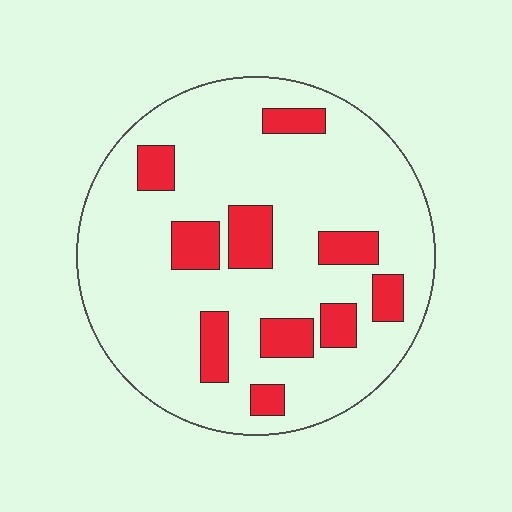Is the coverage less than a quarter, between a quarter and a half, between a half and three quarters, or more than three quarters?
Less than a quarter.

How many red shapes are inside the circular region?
10.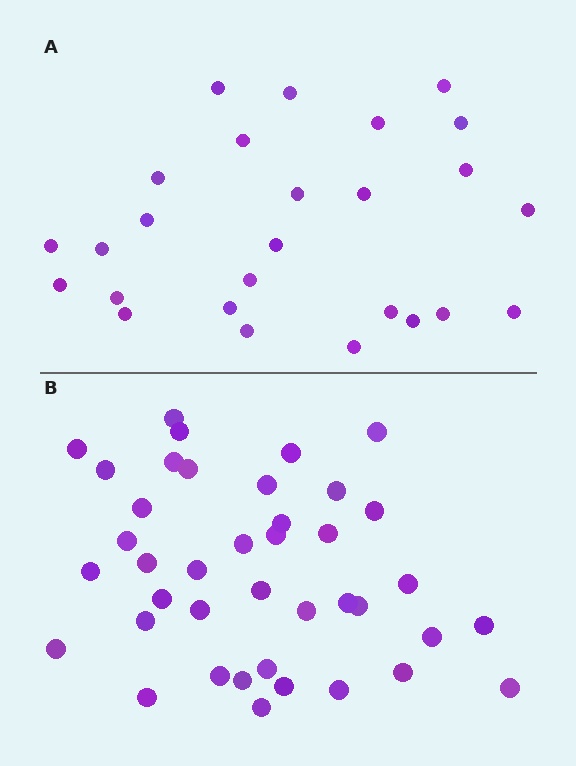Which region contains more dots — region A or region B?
Region B (the bottom region) has more dots.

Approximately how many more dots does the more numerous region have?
Region B has approximately 15 more dots than region A.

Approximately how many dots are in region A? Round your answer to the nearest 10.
About 30 dots. (The exact count is 26, which rounds to 30.)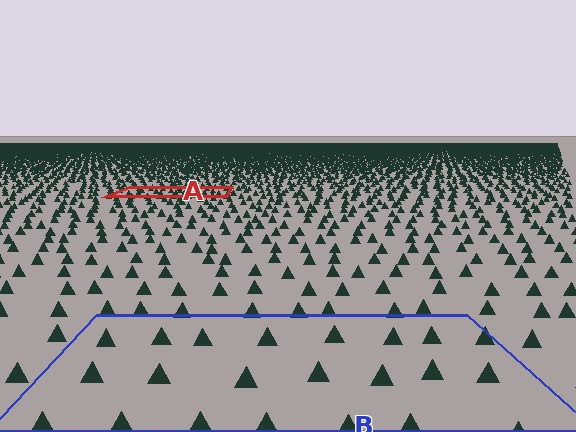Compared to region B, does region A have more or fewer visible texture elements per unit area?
Region A has more texture elements per unit area — they are packed more densely because it is farther away.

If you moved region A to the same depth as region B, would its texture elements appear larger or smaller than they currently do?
They would appear larger. At a closer depth, the same texture elements are projected at a bigger on-screen size.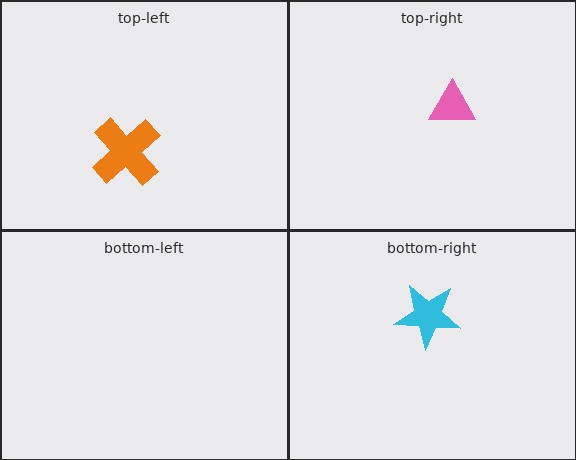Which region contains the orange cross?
The top-left region.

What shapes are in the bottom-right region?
The cyan star.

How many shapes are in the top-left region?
1.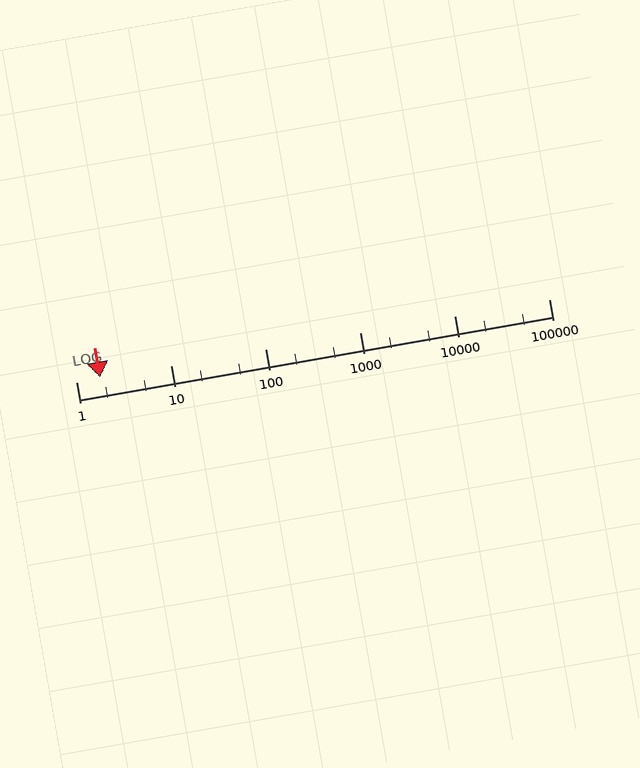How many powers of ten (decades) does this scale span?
The scale spans 5 decades, from 1 to 100000.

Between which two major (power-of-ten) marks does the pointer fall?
The pointer is between 1 and 10.